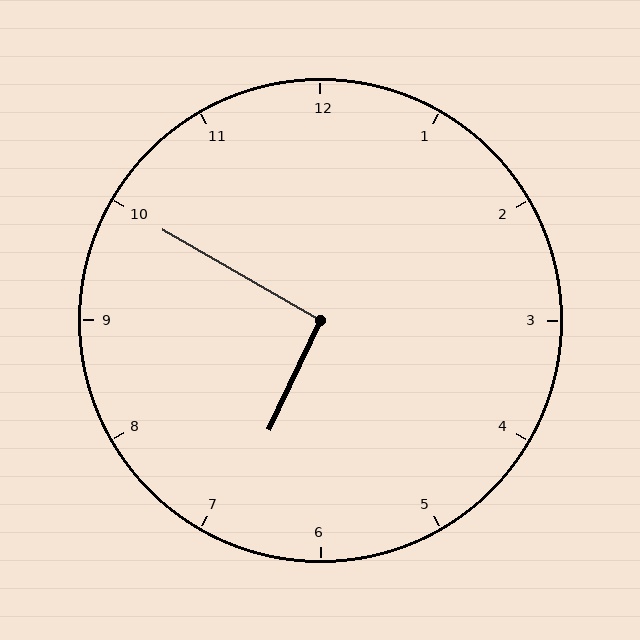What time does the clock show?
6:50.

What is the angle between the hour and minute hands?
Approximately 95 degrees.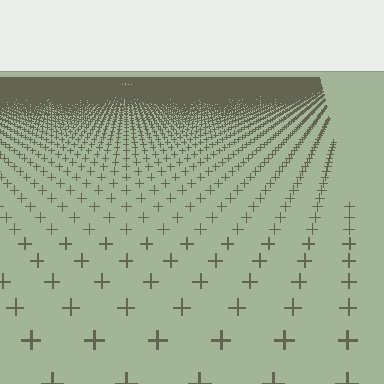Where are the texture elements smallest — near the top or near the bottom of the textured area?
Near the top.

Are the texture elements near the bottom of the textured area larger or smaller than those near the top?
Larger. Near the bottom, elements are closer to the viewer and appear at a bigger on-screen size.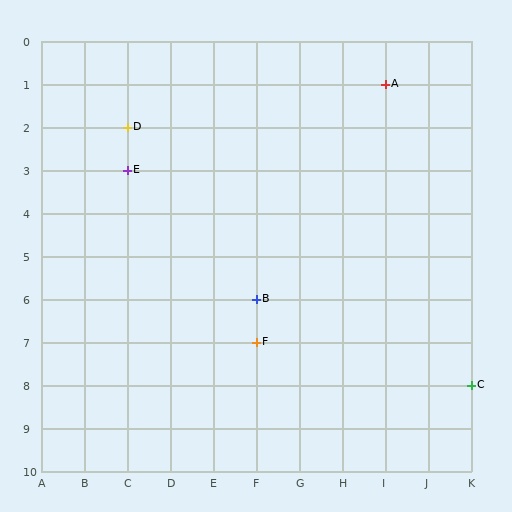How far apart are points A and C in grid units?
Points A and C are 2 columns and 7 rows apart (about 7.3 grid units diagonally).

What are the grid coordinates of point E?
Point E is at grid coordinates (C, 3).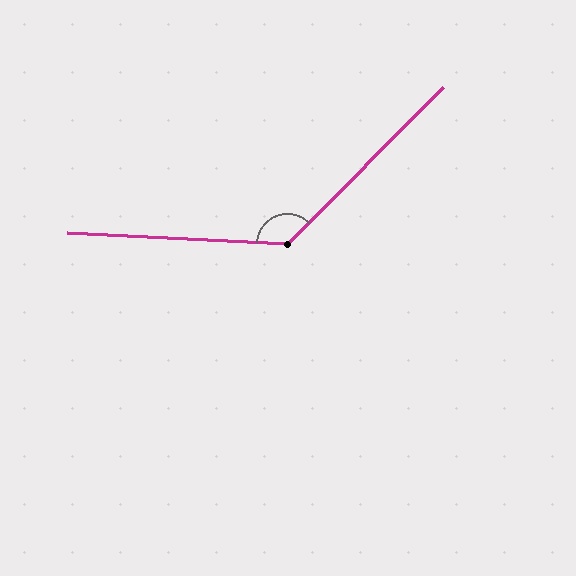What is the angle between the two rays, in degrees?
Approximately 132 degrees.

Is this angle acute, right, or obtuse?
It is obtuse.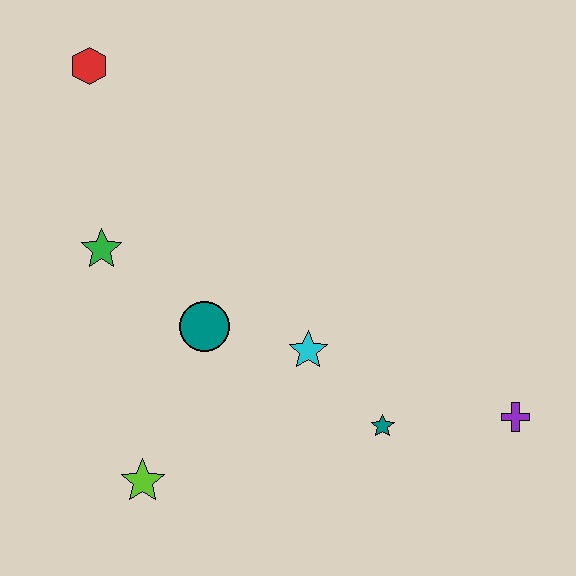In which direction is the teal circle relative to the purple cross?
The teal circle is to the left of the purple cross.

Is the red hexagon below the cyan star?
No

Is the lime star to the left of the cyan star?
Yes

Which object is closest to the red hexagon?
The green star is closest to the red hexagon.